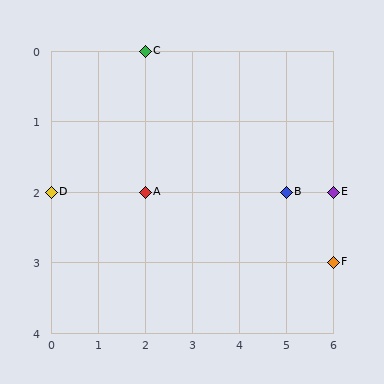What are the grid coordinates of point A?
Point A is at grid coordinates (2, 2).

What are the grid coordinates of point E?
Point E is at grid coordinates (6, 2).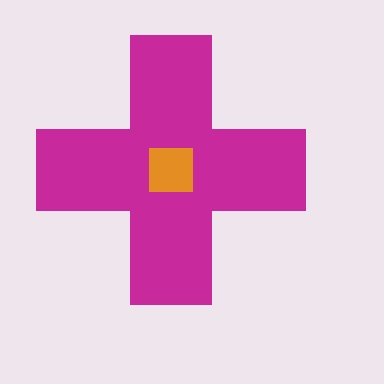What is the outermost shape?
The magenta cross.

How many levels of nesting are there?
2.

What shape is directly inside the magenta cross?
The orange square.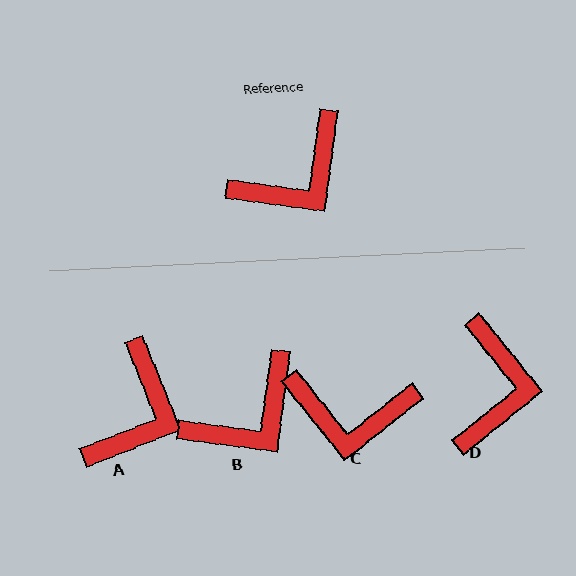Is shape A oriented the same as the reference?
No, it is off by about 29 degrees.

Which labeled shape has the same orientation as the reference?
B.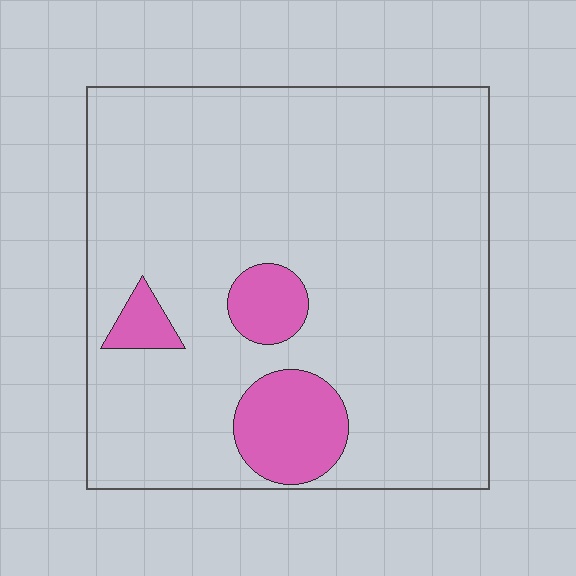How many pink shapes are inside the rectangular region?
3.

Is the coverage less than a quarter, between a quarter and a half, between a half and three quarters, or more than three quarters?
Less than a quarter.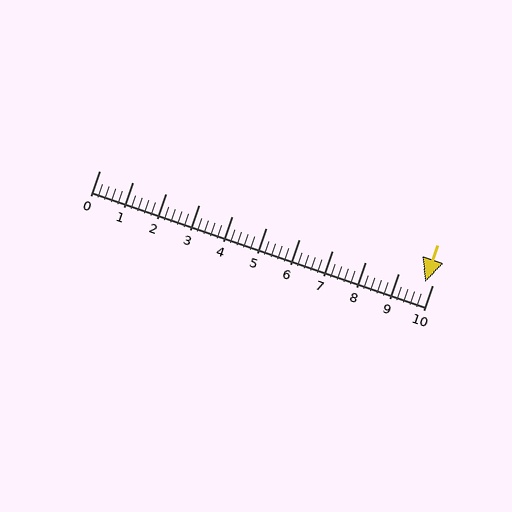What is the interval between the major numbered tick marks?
The major tick marks are spaced 1 units apart.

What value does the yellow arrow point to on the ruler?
The yellow arrow points to approximately 9.8.